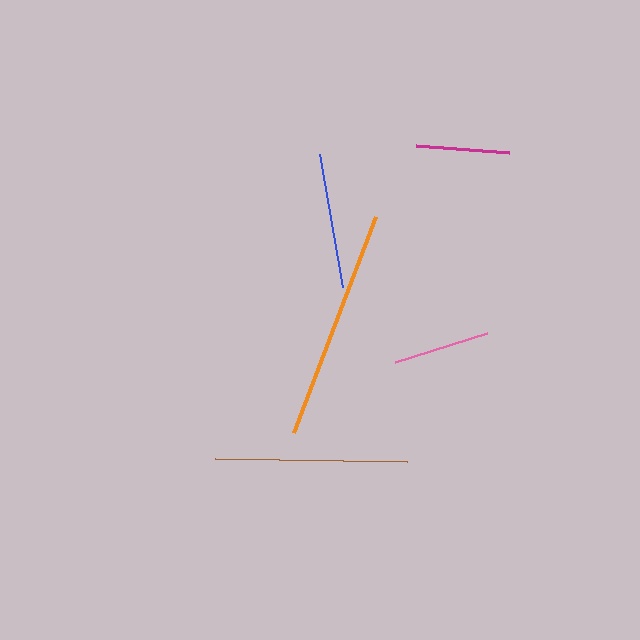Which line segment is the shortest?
The magenta line is the shortest at approximately 93 pixels.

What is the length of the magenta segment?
The magenta segment is approximately 93 pixels long.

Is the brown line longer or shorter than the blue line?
The brown line is longer than the blue line.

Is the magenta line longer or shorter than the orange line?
The orange line is longer than the magenta line.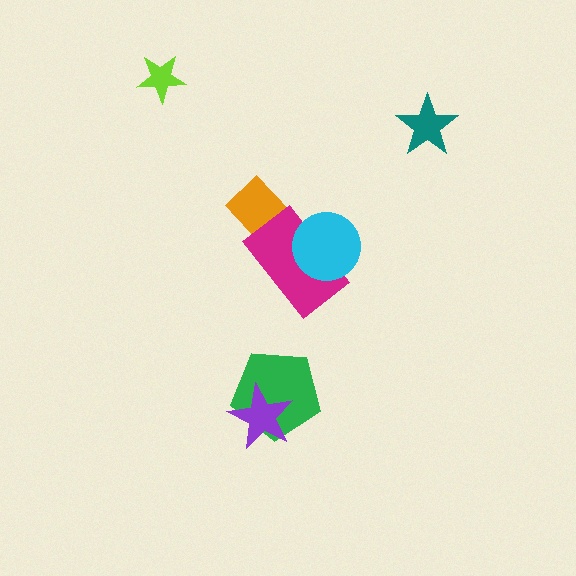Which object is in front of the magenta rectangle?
The cyan circle is in front of the magenta rectangle.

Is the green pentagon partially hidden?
Yes, it is partially covered by another shape.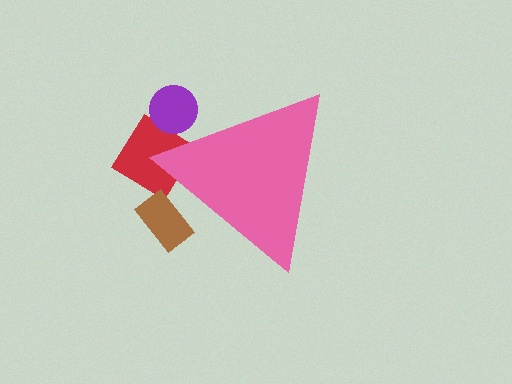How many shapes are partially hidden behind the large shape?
3 shapes are partially hidden.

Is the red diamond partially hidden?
Yes, the red diamond is partially hidden behind the pink triangle.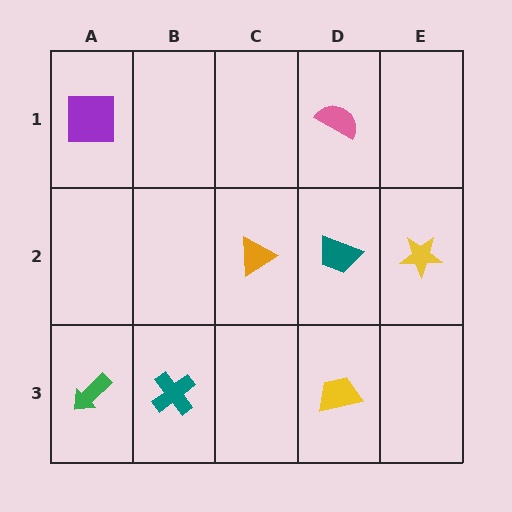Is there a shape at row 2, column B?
No, that cell is empty.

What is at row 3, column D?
A yellow trapezoid.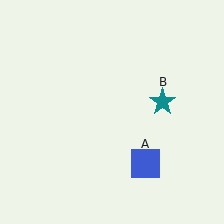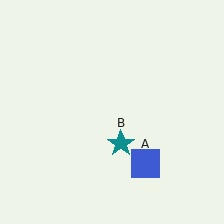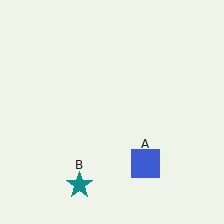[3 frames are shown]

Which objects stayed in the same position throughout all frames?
Blue square (object A) remained stationary.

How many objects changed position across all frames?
1 object changed position: teal star (object B).